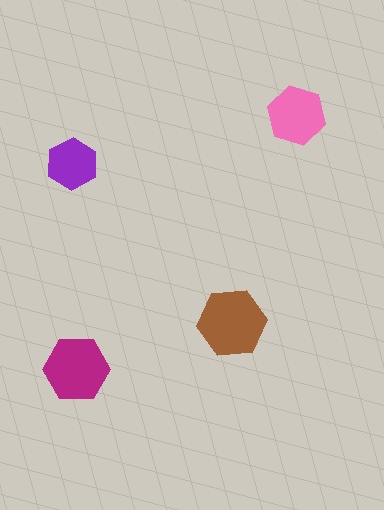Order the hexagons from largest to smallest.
the brown one, the magenta one, the pink one, the purple one.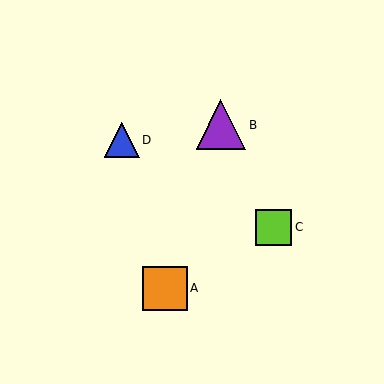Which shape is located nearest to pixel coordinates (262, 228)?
The lime square (labeled C) at (274, 227) is nearest to that location.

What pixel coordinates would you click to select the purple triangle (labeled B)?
Click at (221, 125) to select the purple triangle B.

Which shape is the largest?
The purple triangle (labeled B) is the largest.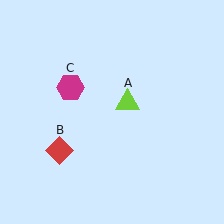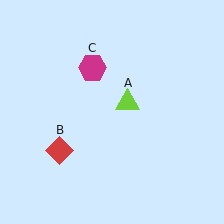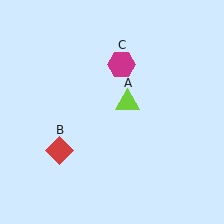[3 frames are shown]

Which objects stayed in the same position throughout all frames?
Lime triangle (object A) and red diamond (object B) remained stationary.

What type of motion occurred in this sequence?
The magenta hexagon (object C) rotated clockwise around the center of the scene.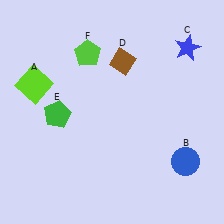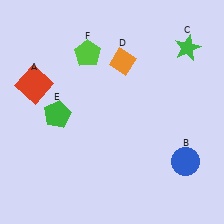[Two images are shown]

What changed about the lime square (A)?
In Image 1, A is lime. In Image 2, it changed to red.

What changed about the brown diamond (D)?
In Image 1, D is brown. In Image 2, it changed to orange.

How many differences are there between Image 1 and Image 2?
There are 3 differences between the two images.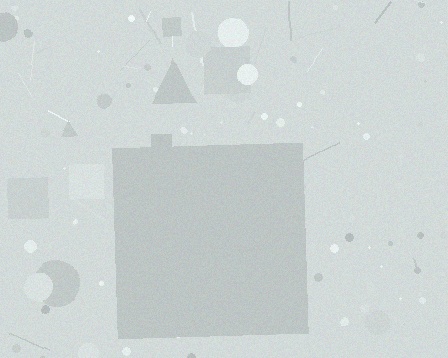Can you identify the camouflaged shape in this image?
The camouflaged shape is a square.